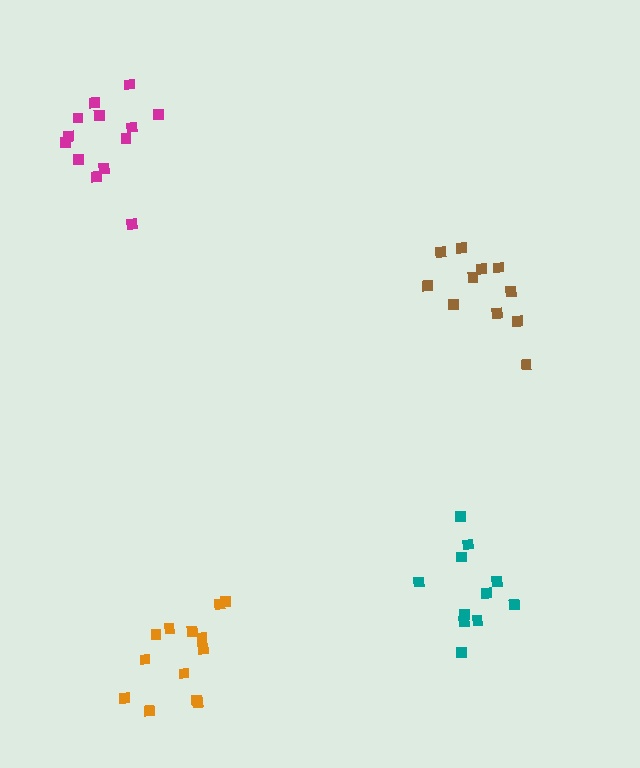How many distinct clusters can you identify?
There are 4 distinct clusters.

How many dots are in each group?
Group 1: 13 dots, Group 2: 11 dots, Group 3: 11 dots, Group 4: 13 dots (48 total).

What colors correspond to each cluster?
The clusters are colored: orange, teal, brown, magenta.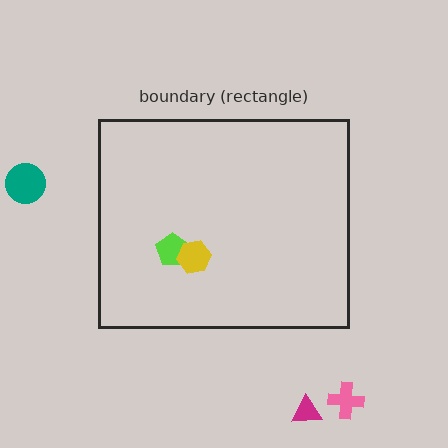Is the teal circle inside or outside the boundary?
Outside.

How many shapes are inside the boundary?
2 inside, 3 outside.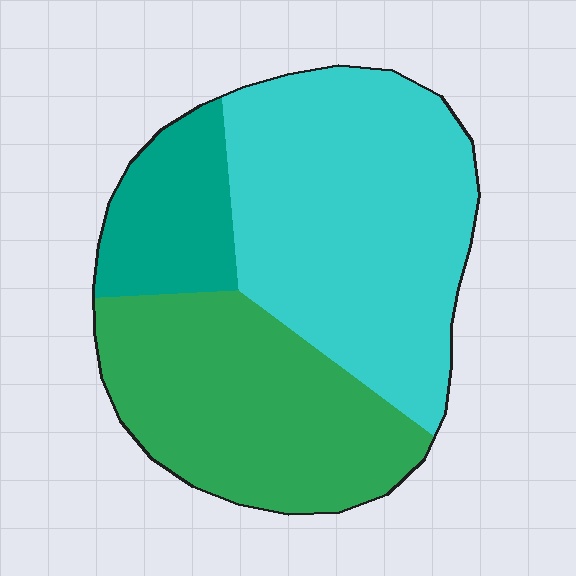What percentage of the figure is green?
Green covers 36% of the figure.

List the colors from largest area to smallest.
From largest to smallest: cyan, green, teal.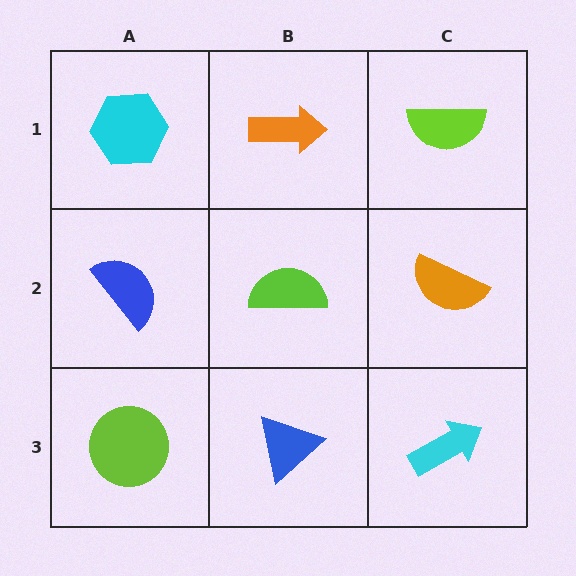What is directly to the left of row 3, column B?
A lime circle.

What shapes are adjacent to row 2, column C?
A lime semicircle (row 1, column C), a cyan arrow (row 3, column C), a lime semicircle (row 2, column B).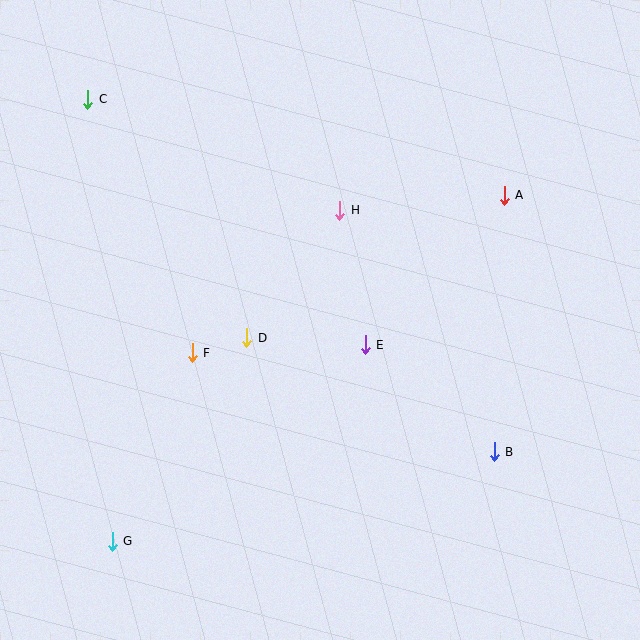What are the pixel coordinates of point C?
Point C is at (88, 99).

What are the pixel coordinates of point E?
Point E is at (365, 345).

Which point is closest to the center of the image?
Point E at (365, 345) is closest to the center.